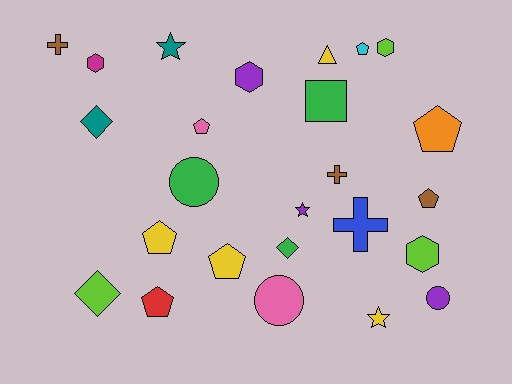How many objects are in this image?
There are 25 objects.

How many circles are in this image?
There are 3 circles.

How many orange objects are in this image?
There is 1 orange object.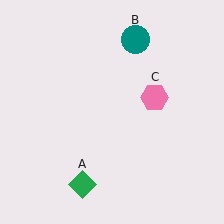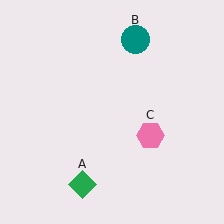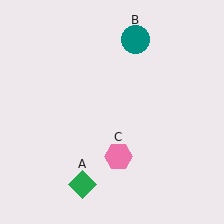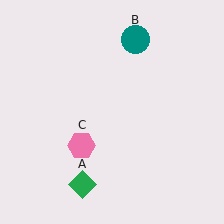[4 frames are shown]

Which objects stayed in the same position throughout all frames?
Green diamond (object A) and teal circle (object B) remained stationary.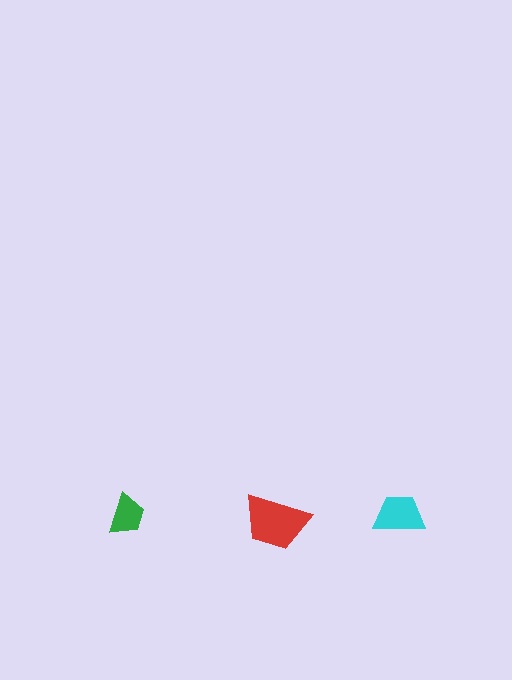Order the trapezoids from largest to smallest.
the red one, the cyan one, the green one.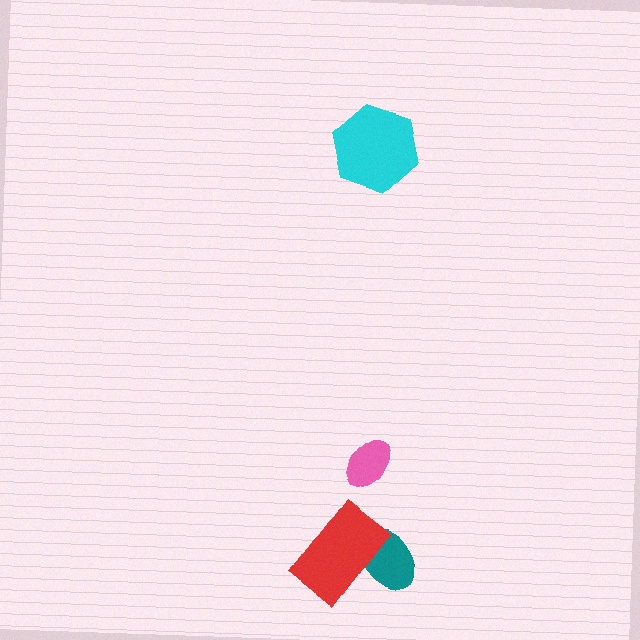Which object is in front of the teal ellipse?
The red rectangle is in front of the teal ellipse.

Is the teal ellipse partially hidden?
Yes, it is partially covered by another shape.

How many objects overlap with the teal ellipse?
1 object overlaps with the teal ellipse.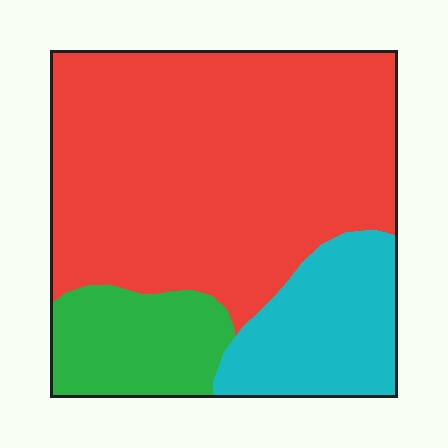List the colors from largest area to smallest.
From largest to smallest: red, cyan, green.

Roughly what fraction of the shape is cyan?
Cyan takes up between a sixth and a third of the shape.